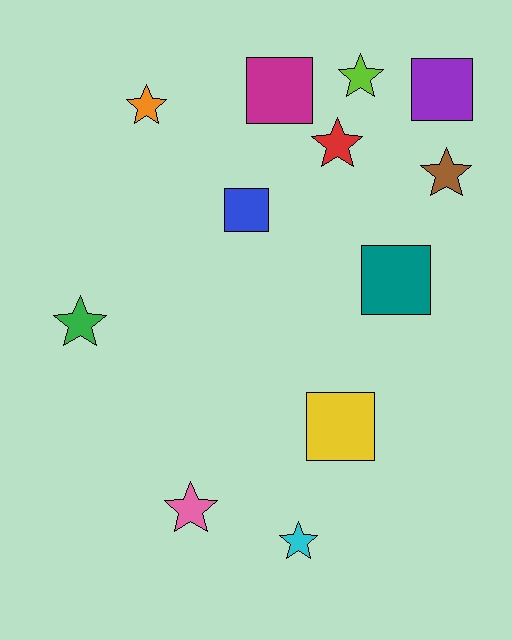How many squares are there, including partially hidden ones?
There are 5 squares.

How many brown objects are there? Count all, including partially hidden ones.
There is 1 brown object.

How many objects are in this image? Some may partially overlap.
There are 12 objects.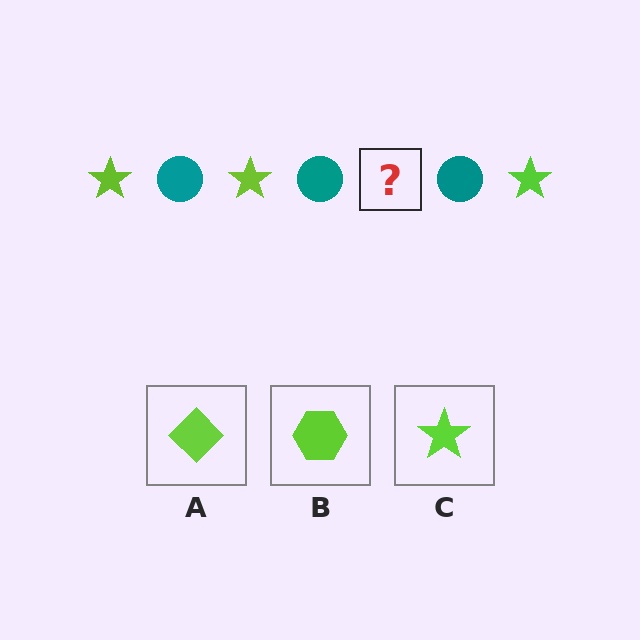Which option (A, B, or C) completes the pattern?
C.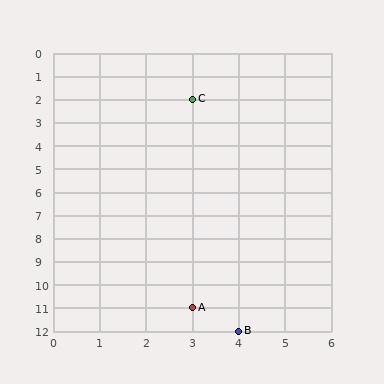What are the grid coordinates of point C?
Point C is at grid coordinates (3, 2).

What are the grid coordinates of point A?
Point A is at grid coordinates (3, 11).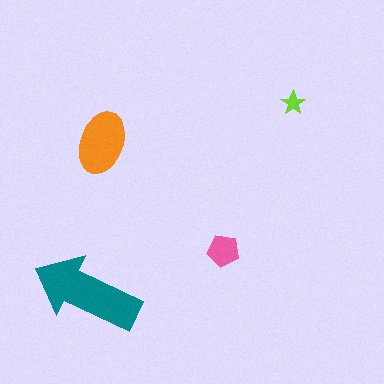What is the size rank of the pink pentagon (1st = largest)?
3rd.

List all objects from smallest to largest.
The lime star, the pink pentagon, the orange ellipse, the teal arrow.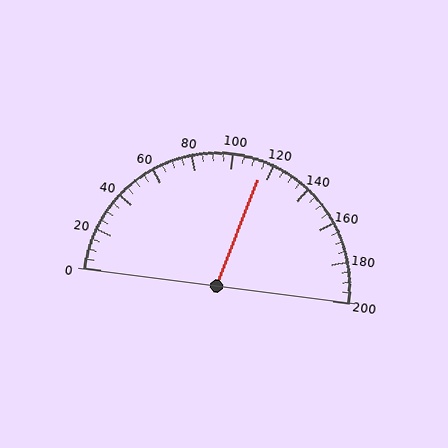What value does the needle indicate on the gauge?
The needle indicates approximately 115.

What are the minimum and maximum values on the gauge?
The gauge ranges from 0 to 200.